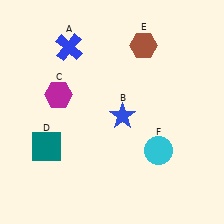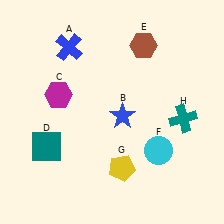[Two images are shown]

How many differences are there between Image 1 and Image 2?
There are 2 differences between the two images.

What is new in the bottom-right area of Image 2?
A yellow pentagon (G) was added in the bottom-right area of Image 2.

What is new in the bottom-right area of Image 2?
A teal cross (H) was added in the bottom-right area of Image 2.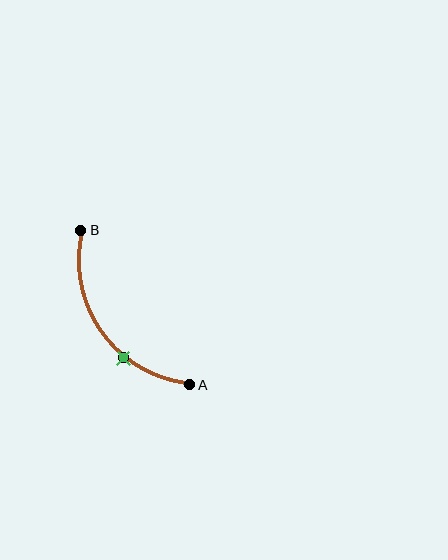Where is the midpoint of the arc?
The arc midpoint is the point on the curve farthest from the straight line joining A and B. It sits below and to the left of that line.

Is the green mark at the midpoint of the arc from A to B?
No. The green mark lies on the arc but is closer to endpoint A. The arc midpoint would be at the point on the curve equidistant along the arc from both A and B.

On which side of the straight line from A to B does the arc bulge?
The arc bulges below and to the left of the straight line connecting A and B.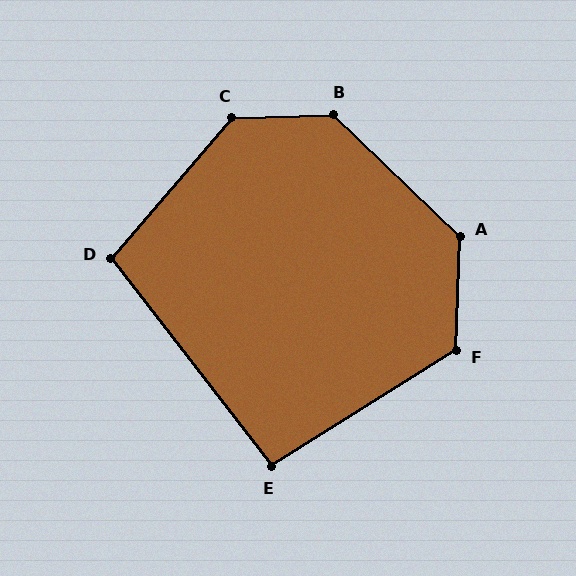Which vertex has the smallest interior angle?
E, at approximately 96 degrees.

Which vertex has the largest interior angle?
B, at approximately 134 degrees.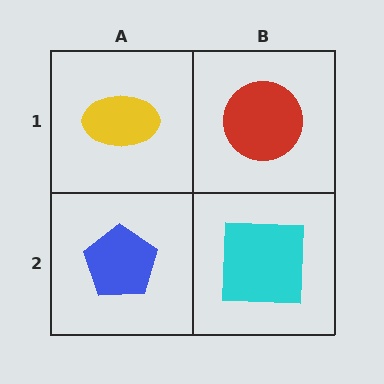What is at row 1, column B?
A red circle.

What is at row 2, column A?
A blue pentagon.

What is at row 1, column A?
A yellow ellipse.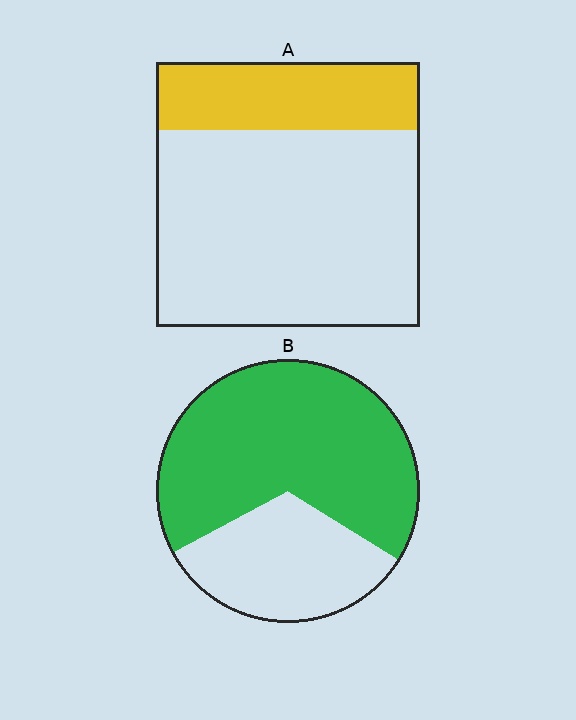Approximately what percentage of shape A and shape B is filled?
A is approximately 25% and B is approximately 65%.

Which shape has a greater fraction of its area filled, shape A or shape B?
Shape B.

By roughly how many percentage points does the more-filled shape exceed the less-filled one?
By roughly 40 percentage points (B over A).